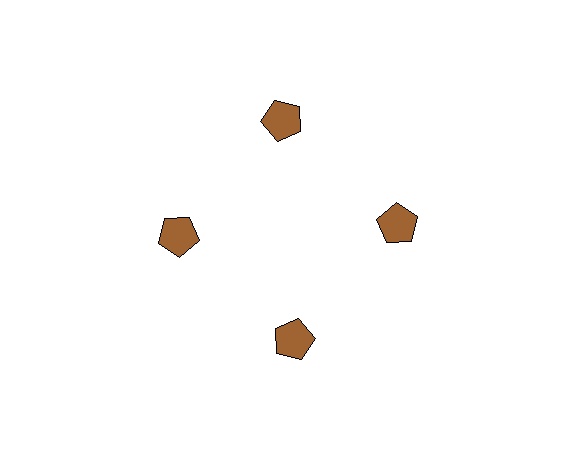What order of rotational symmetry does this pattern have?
This pattern has 4-fold rotational symmetry.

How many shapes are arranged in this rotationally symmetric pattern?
There are 4 shapes, arranged in 4 groups of 1.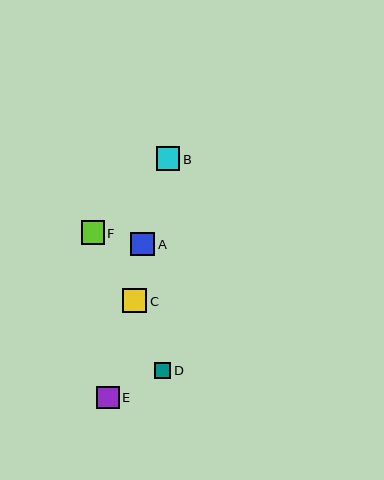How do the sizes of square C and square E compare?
Square C and square E are approximately the same size.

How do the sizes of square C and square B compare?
Square C and square B are approximately the same size.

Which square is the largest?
Square C is the largest with a size of approximately 24 pixels.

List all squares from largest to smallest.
From largest to smallest: C, A, F, B, E, D.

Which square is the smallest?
Square D is the smallest with a size of approximately 16 pixels.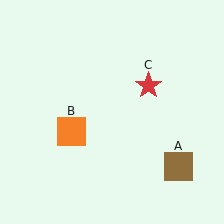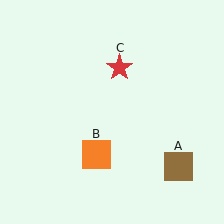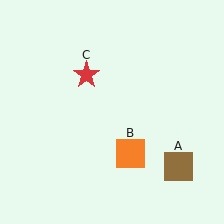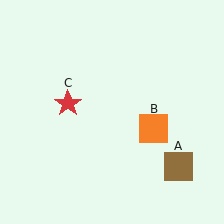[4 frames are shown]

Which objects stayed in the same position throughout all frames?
Brown square (object A) remained stationary.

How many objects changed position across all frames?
2 objects changed position: orange square (object B), red star (object C).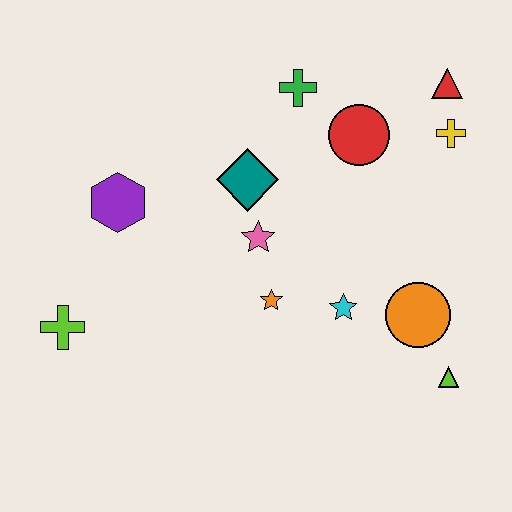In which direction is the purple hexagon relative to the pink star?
The purple hexagon is to the left of the pink star.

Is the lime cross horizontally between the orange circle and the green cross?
No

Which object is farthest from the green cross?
The lime cross is farthest from the green cross.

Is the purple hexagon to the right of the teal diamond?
No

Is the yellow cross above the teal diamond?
Yes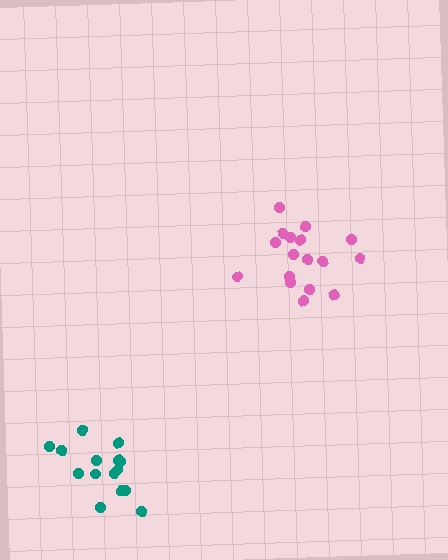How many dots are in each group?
Group 1: 17 dots, Group 2: 15 dots (32 total).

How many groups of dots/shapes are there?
There are 2 groups.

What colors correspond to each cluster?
The clusters are colored: pink, teal.